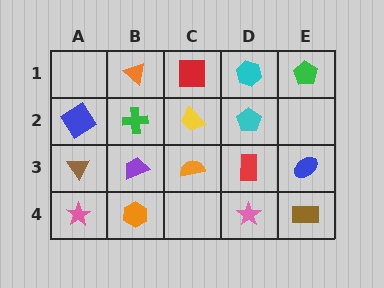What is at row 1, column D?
A cyan hexagon.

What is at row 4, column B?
An orange hexagon.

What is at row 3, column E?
A blue ellipse.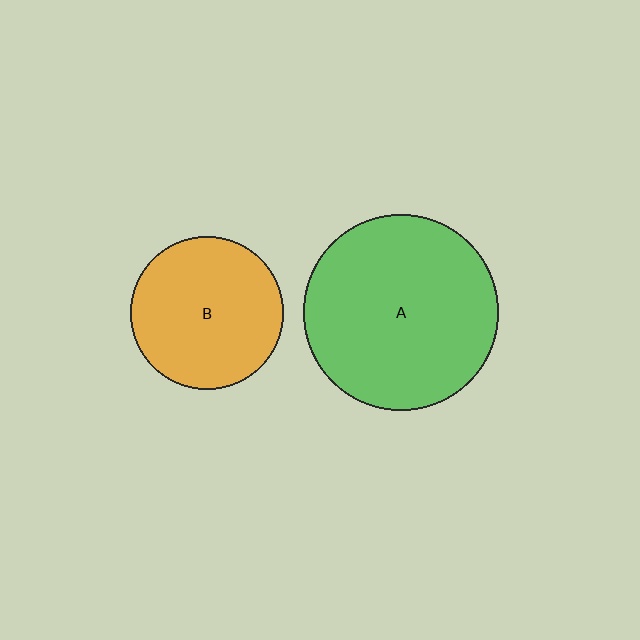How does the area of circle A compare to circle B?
Approximately 1.6 times.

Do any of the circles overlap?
No, none of the circles overlap.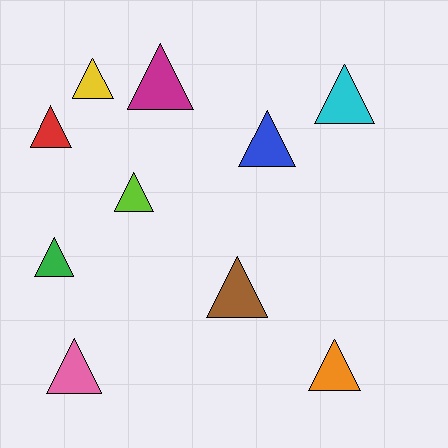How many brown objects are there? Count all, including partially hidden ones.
There is 1 brown object.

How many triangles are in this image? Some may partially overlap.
There are 10 triangles.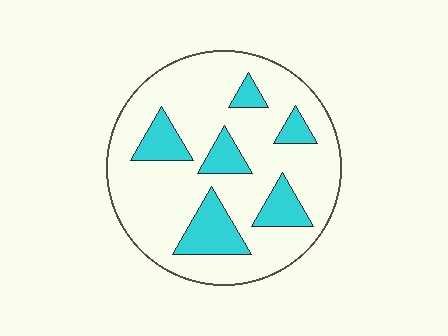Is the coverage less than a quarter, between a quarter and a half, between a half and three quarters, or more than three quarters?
Less than a quarter.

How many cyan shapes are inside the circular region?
6.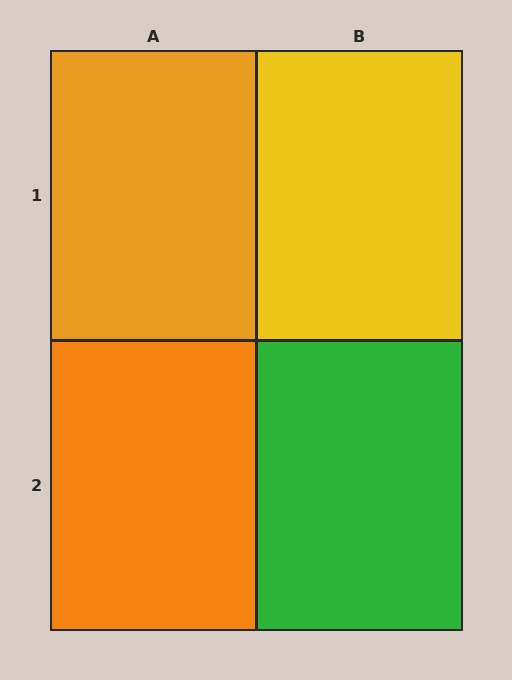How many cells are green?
1 cell is green.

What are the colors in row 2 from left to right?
Orange, green.